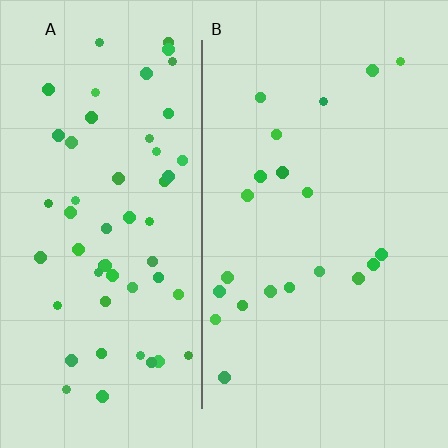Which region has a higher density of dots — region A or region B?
A (the left).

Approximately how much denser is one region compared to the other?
Approximately 2.8× — region A over region B.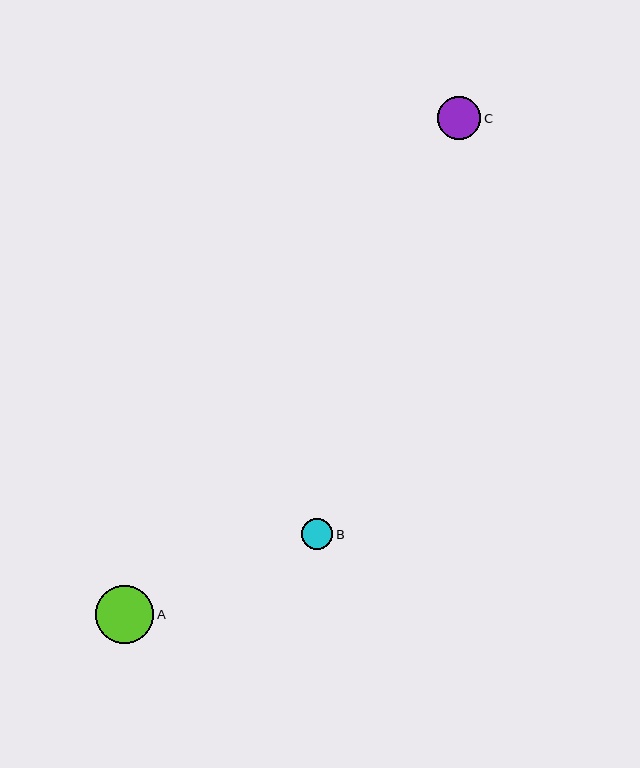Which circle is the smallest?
Circle B is the smallest with a size of approximately 32 pixels.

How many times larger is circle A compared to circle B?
Circle A is approximately 1.8 times the size of circle B.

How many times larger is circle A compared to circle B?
Circle A is approximately 1.8 times the size of circle B.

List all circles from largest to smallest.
From largest to smallest: A, C, B.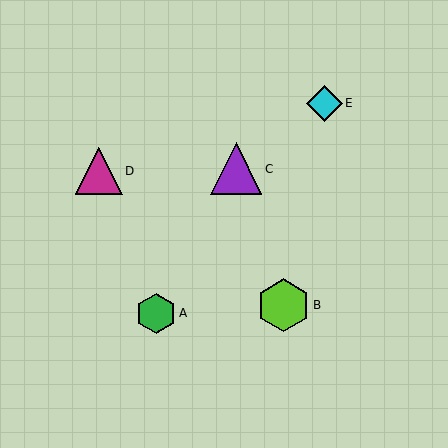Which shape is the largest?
The lime hexagon (labeled B) is the largest.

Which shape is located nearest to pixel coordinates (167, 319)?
The green hexagon (labeled A) at (156, 313) is nearest to that location.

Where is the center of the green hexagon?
The center of the green hexagon is at (156, 313).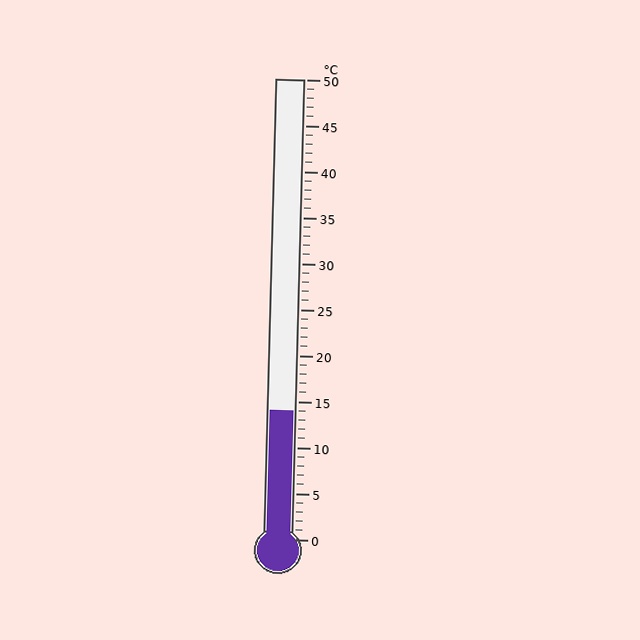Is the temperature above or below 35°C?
The temperature is below 35°C.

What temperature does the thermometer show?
The thermometer shows approximately 14°C.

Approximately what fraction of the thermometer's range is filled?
The thermometer is filled to approximately 30% of its range.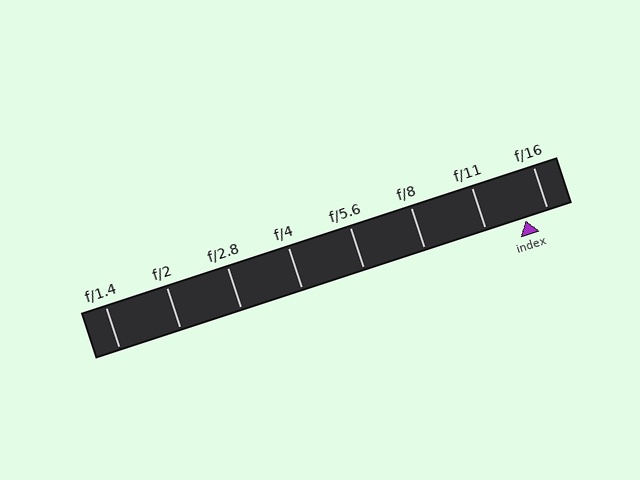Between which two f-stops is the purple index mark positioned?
The index mark is between f/11 and f/16.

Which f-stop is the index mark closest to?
The index mark is closest to f/16.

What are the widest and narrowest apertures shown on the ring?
The widest aperture shown is f/1.4 and the narrowest is f/16.